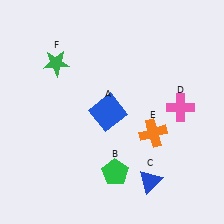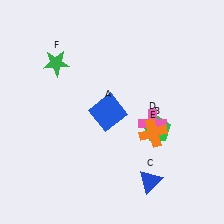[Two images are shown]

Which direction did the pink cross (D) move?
The pink cross (D) moved left.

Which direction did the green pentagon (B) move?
The green pentagon (B) moved up.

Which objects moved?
The objects that moved are: the green pentagon (B), the pink cross (D).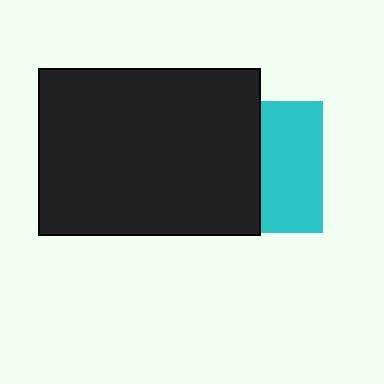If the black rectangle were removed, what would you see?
You would see the complete cyan square.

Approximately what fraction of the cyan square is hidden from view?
Roughly 53% of the cyan square is hidden behind the black rectangle.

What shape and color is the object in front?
The object in front is a black rectangle.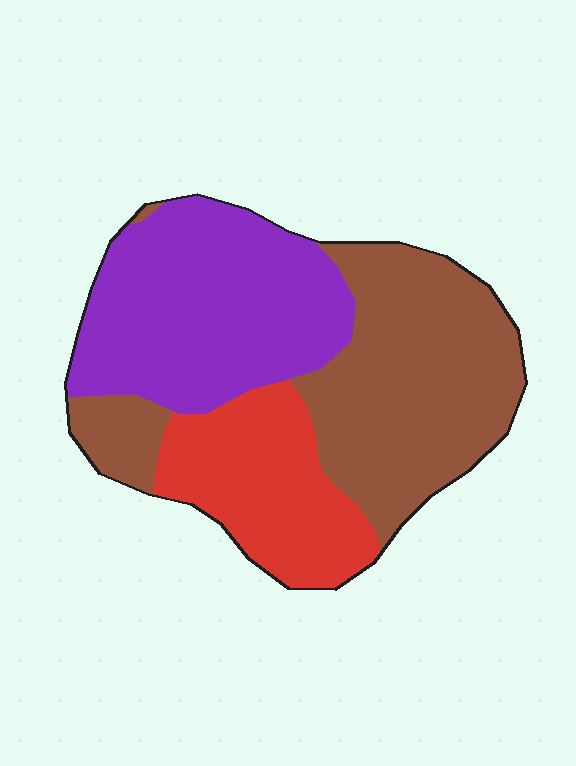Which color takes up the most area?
Brown, at roughly 40%.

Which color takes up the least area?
Red, at roughly 20%.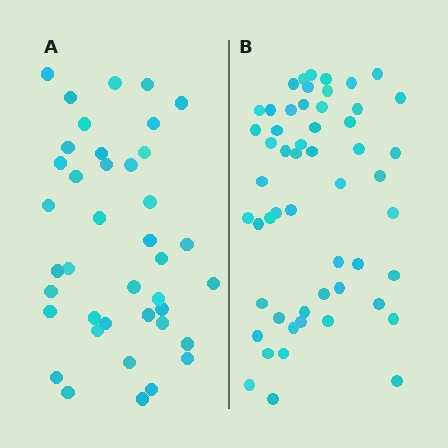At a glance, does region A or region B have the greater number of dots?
Region B (the right region) has more dots.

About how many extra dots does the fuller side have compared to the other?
Region B has approximately 15 more dots than region A.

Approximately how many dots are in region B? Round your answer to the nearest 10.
About 50 dots. (The exact count is 54, which rounds to 50.)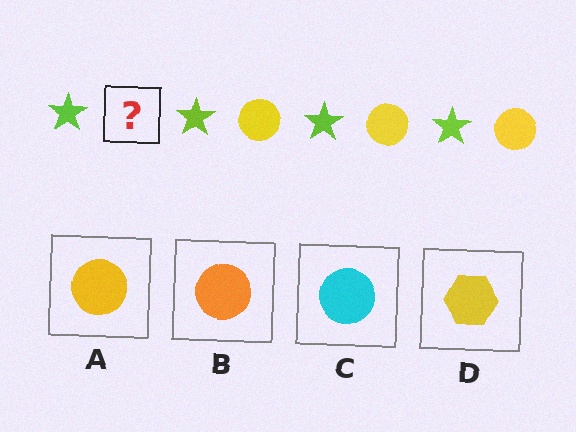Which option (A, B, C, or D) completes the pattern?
A.